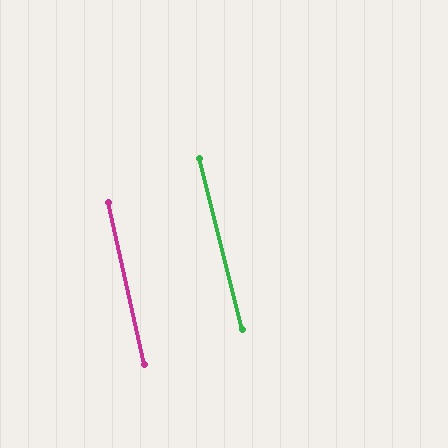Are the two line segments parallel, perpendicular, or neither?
Parallel — their directions differ by only 1.4°.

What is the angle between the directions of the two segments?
Approximately 1 degree.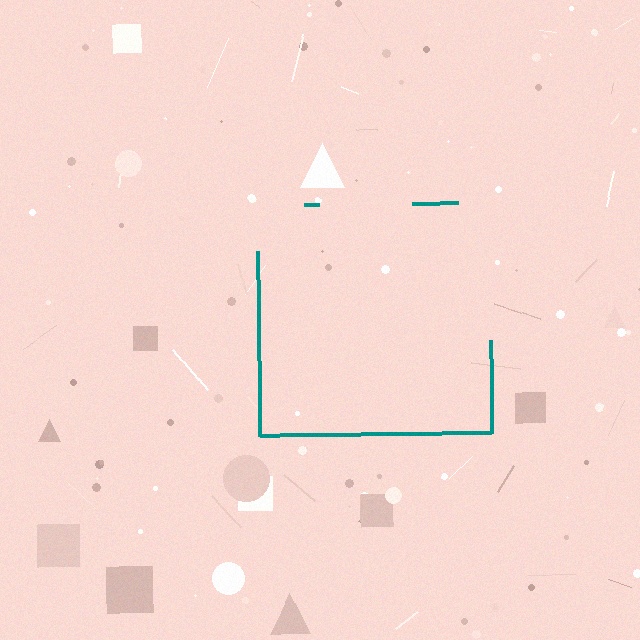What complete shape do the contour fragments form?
The contour fragments form a square.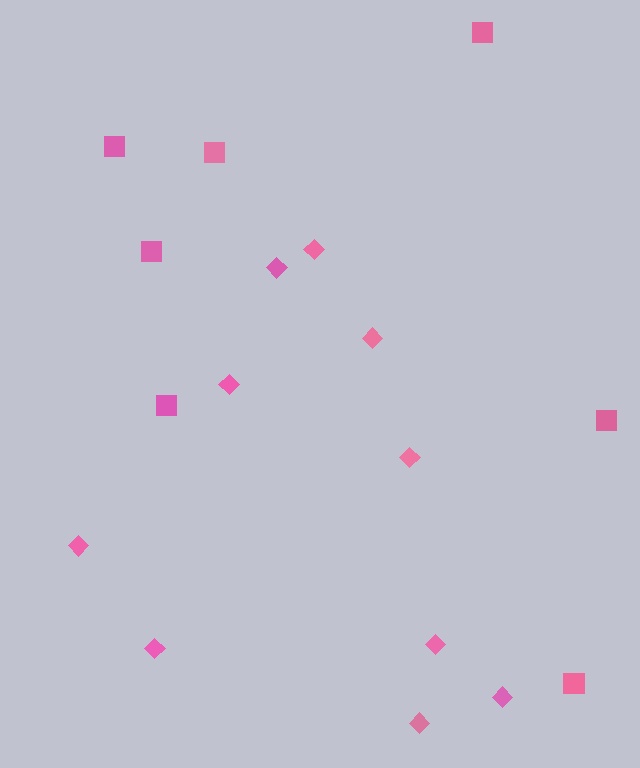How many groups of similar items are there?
There are 2 groups: one group of diamonds (10) and one group of squares (7).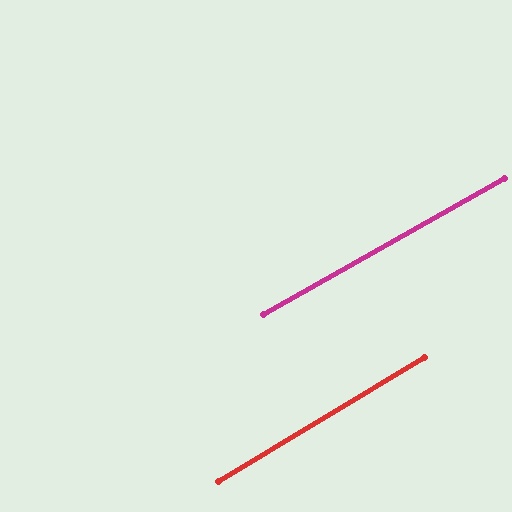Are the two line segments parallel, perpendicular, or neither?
Parallel — their directions differ by only 1.6°.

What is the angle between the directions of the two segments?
Approximately 2 degrees.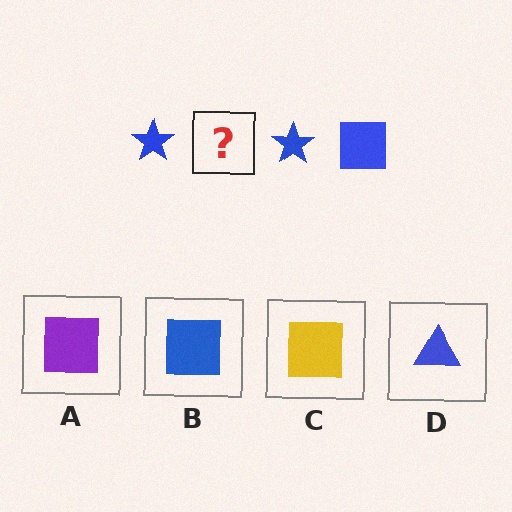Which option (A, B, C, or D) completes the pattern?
B.